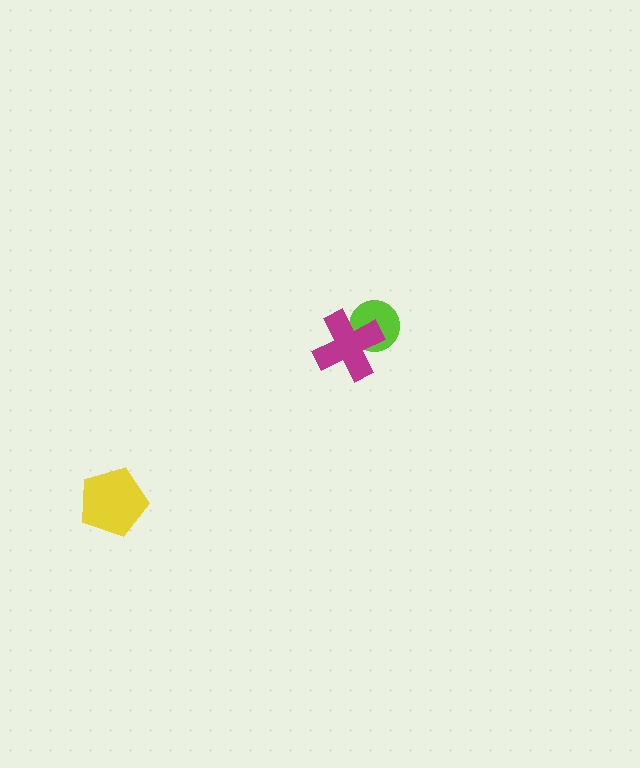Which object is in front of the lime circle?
The magenta cross is in front of the lime circle.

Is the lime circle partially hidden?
Yes, it is partially covered by another shape.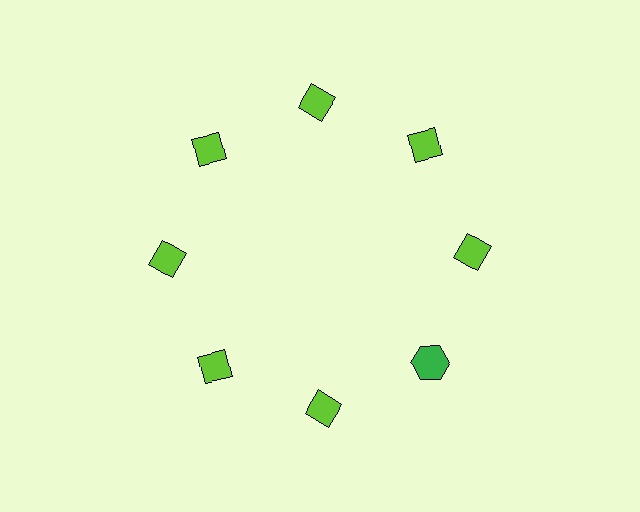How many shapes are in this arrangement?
There are 8 shapes arranged in a ring pattern.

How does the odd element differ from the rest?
It differs in both color (green instead of lime) and shape (hexagon instead of diamond).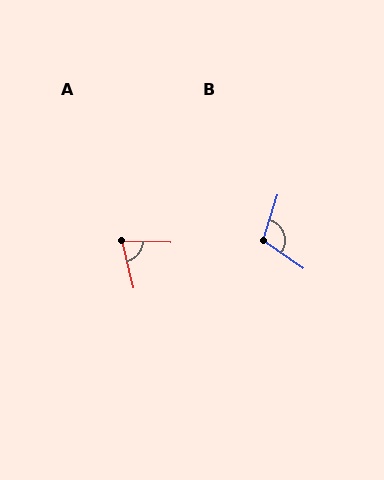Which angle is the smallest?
A, at approximately 75 degrees.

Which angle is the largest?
B, at approximately 106 degrees.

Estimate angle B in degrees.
Approximately 106 degrees.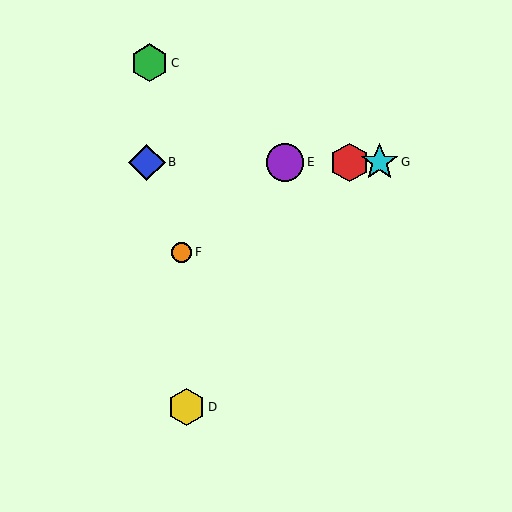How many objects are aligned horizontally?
4 objects (A, B, E, G) are aligned horizontally.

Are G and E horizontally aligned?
Yes, both are at y≈162.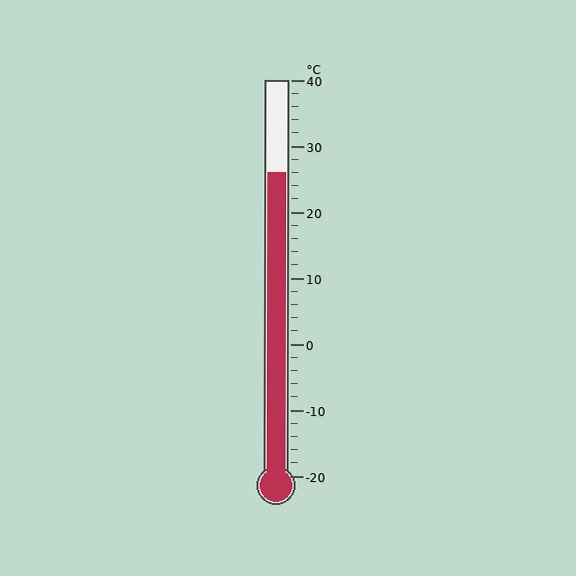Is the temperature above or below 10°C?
The temperature is above 10°C.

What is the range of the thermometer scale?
The thermometer scale ranges from -20°C to 40°C.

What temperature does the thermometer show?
The thermometer shows approximately 26°C.